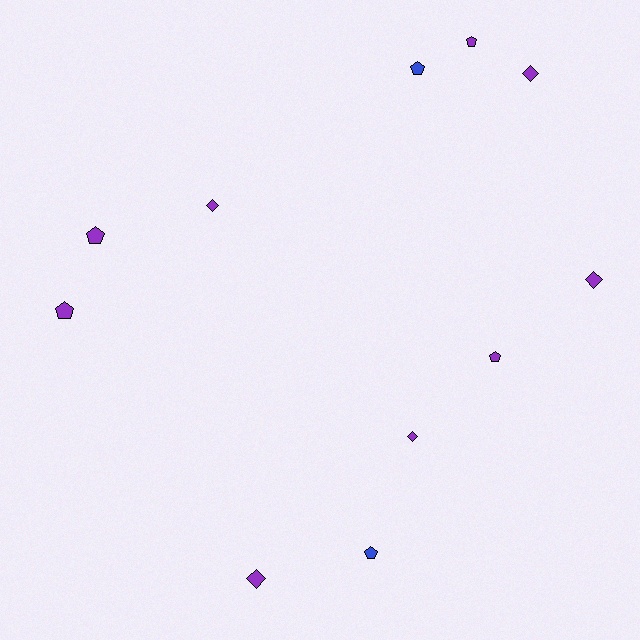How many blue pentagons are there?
There are 2 blue pentagons.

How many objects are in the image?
There are 11 objects.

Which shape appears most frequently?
Pentagon, with 6 objects.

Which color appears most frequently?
Purple, with 9 objects.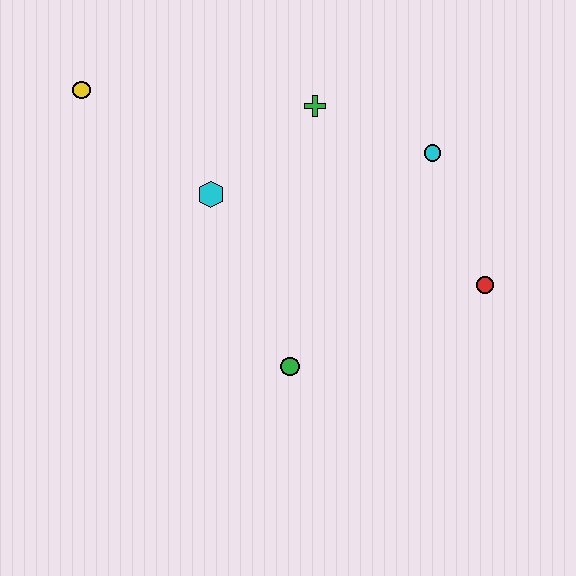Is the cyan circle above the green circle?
Yes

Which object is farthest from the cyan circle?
The yellow circle is farthest from the cyan circle.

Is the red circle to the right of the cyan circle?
Yes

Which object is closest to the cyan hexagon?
The green cross is closest to the cyan hexagon.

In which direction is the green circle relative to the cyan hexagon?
The green circle is below the cyan hexagon.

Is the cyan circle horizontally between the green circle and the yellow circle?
No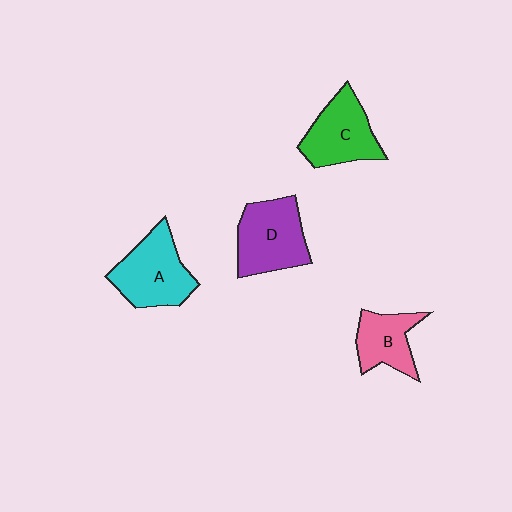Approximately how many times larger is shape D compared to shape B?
Approximately 1.4 times.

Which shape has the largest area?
Shape A (cyan).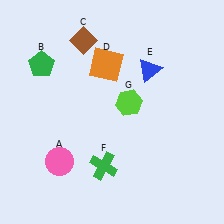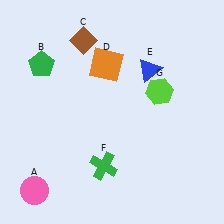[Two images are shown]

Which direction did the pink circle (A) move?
The pink circle (A) moved down.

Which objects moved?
The objects that moved are: the pink circle (A), the lime hexagon (G).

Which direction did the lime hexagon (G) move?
The lime hexagon (G) moved right.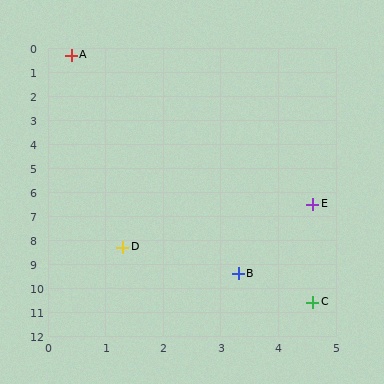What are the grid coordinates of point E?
Point E is at approximately (4.6, 6.5).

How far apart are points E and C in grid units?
Points E and C are about 4.1 grid units apart.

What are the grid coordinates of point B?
Point B is at approximately (3.3, 9.4).